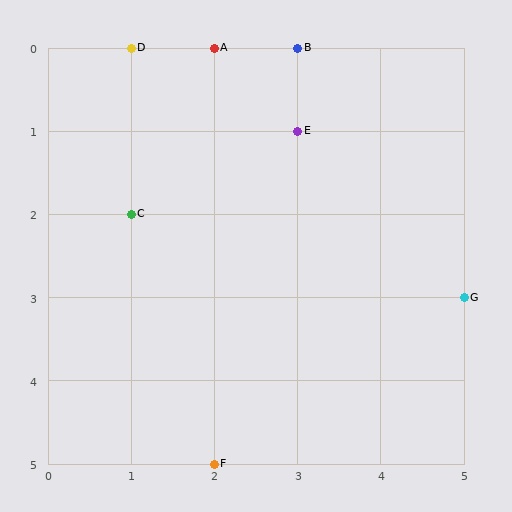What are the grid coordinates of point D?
Point D is at grid coordinates (1, 0).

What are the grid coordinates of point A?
Point A is at grid coordinates (2, 0).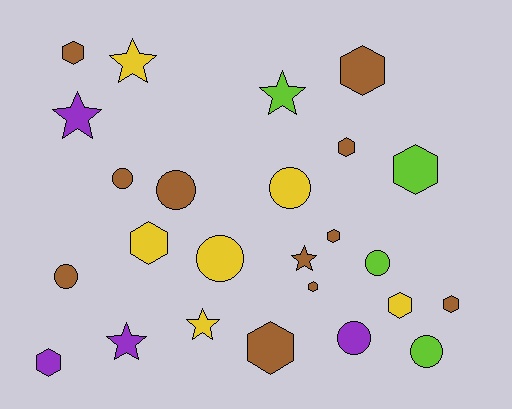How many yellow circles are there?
There are 2 yellow circles.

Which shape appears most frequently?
Hexagon, with 11 objects.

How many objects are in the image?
There are 25 objects.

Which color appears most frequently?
Brown, with 11 objects.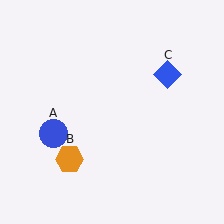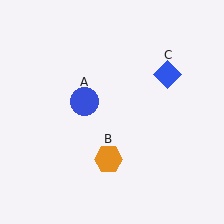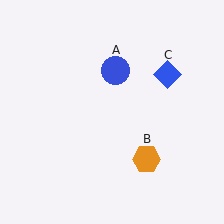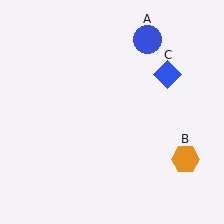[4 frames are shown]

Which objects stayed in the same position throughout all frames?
Blue diamond (object C) remained stationary.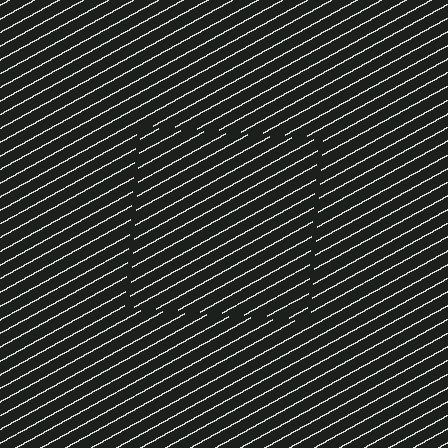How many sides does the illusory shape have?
4 sides — the line-ends trace a square.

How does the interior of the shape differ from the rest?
The interior of the shape contains the same grating, shifted by half a period — the contour is defined by the phase discontinuity where line-ends from the inner and outer gratings abut.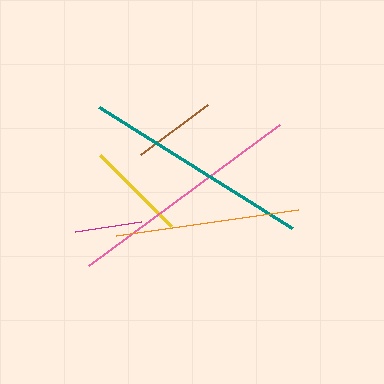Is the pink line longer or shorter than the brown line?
The pink line is longer than the brown line.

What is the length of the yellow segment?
The yellow segment is approximately 101 pixels long.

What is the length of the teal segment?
The teal segment is approximately 227 pixels long.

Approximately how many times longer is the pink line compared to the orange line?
The pink line is approximately 1.3 times the length of the orange line.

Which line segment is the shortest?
The magenta line is the shortest at approximately 67 pixels.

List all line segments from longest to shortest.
From longest to shortest: pink, teal, orange, yellow, brown, magenta.